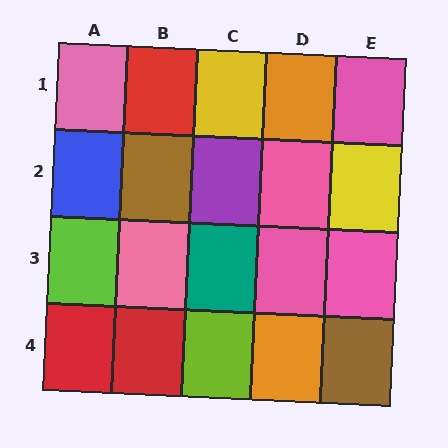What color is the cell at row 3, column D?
Pink.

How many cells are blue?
1 cell is blue.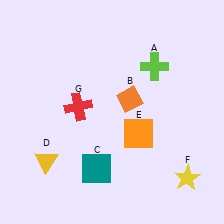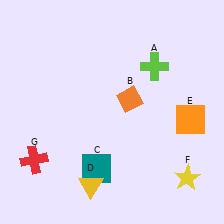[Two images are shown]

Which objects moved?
The objects that moved are: the yellow triangle (D), the orange square (E), the red cross (G).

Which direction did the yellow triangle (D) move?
The yellow triangle (D) moved right.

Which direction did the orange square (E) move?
The orange square (E) moved right.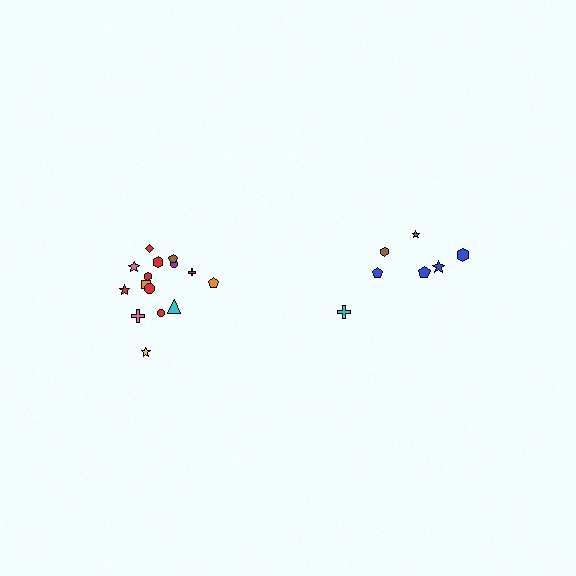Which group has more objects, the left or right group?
The left group.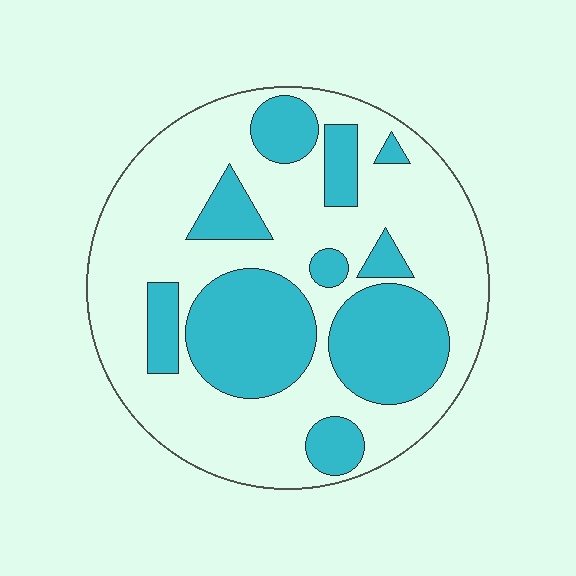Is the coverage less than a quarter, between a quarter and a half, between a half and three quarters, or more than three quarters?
Between a quarter and a half.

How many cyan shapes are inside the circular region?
10.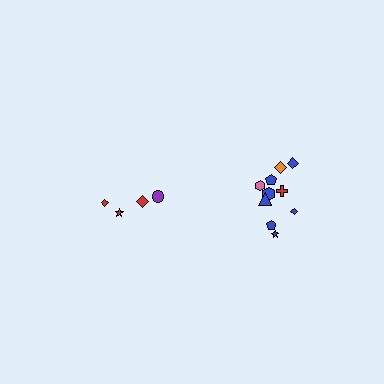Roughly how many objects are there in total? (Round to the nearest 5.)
Roughly 15 objects in total.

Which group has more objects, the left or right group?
The right group.